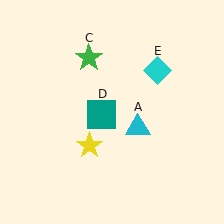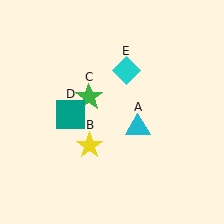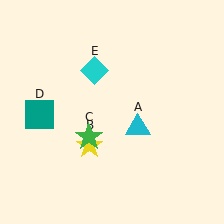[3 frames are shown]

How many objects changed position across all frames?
3 objects changed position: green star (object C), teal square (object D), cyan diamond (object E).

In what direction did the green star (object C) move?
The green star (object C) moved down.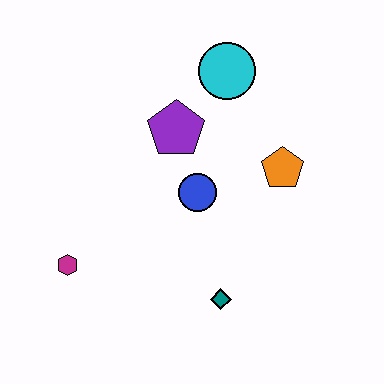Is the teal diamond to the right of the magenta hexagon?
Yes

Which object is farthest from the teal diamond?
The cyan circle is farthest from the teal diamond.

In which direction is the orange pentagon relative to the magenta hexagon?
The orange pentagon is to the right of the magenta hexagon.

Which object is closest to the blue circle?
The purple pentagon is closest to the blue circle.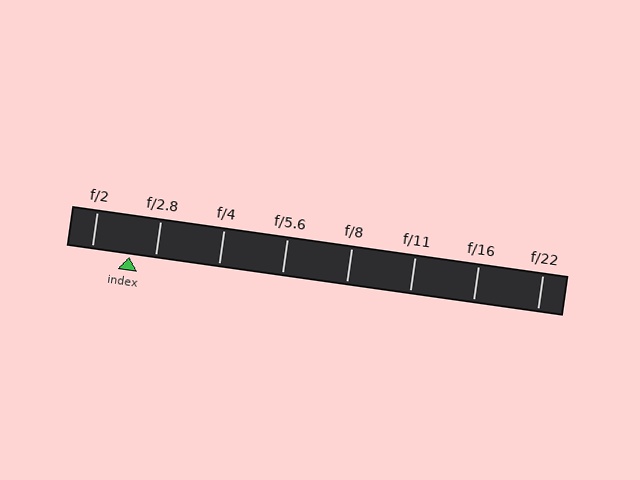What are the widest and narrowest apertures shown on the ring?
The widest aperture shown is f/2 and the narrowest is f/22.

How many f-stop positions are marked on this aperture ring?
There are 8 f-stop positions marked.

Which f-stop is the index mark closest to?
The index mark is closest to f/2.8.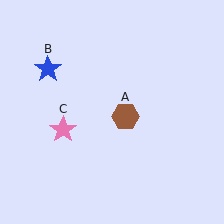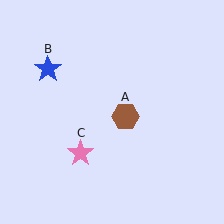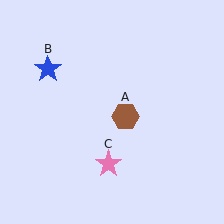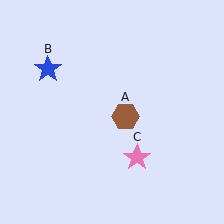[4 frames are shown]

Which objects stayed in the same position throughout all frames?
Brown hexagon (object A) and blue star (object B) remained stationary.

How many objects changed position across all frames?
1 object changed position: pink star (object C).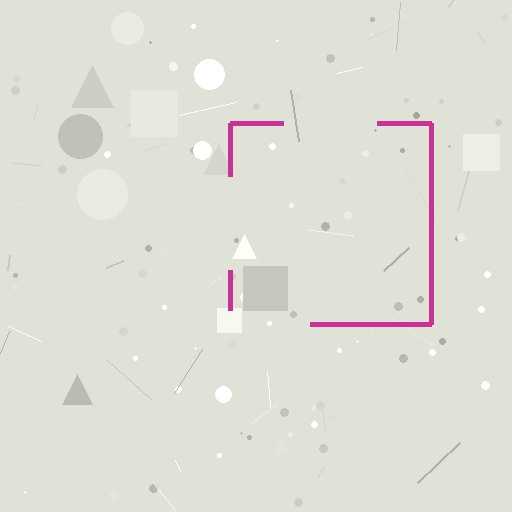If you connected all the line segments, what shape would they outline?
They would outline a square.